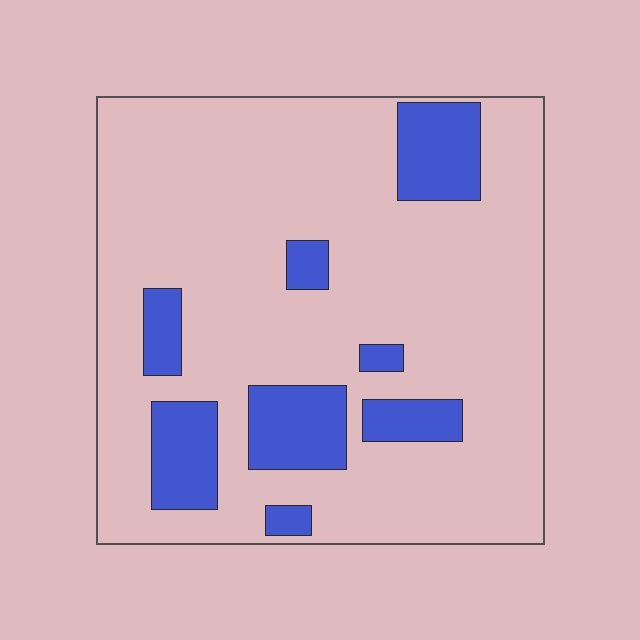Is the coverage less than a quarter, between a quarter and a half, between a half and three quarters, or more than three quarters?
Less than a quarter.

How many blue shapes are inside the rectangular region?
8.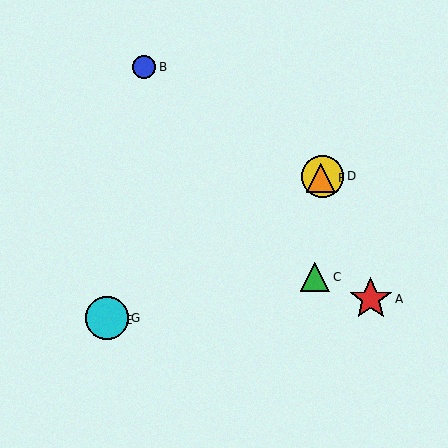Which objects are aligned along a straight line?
Objects D, E, F, G are aligned along a straight line.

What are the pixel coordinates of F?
Object F is at (321, 178).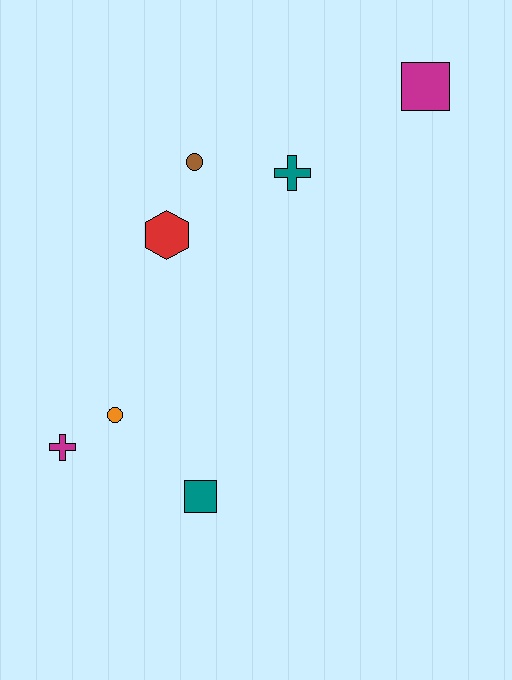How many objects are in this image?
There are 7 objects.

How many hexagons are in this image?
There is 1 hexagon.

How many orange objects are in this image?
There is 1 orange object.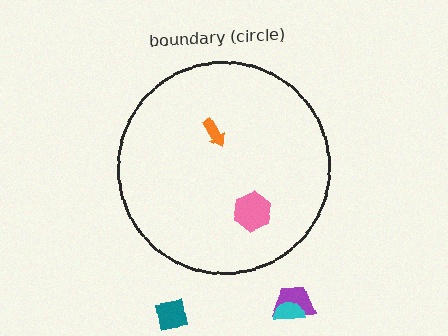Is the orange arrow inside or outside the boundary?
Inside.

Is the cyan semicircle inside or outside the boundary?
Outside.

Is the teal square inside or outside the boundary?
Outside.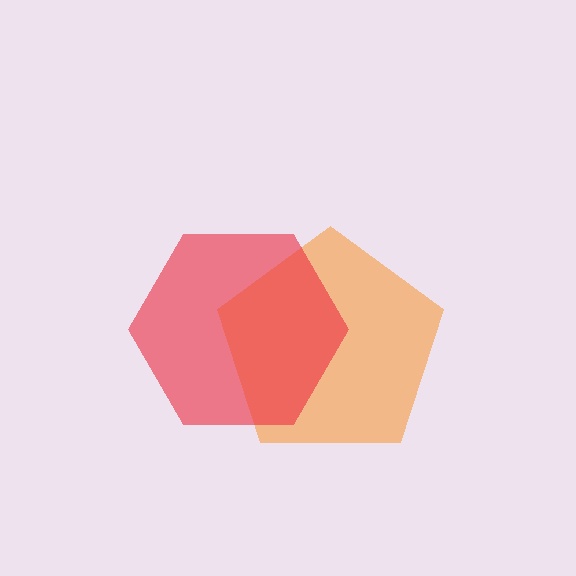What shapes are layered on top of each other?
The layered shapes are: an orange pentagon, a red hexagon.